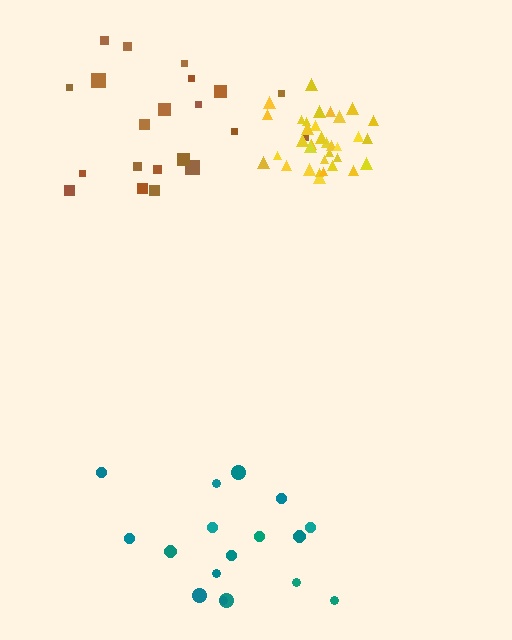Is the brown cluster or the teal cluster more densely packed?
Teal.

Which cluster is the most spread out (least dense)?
Brown.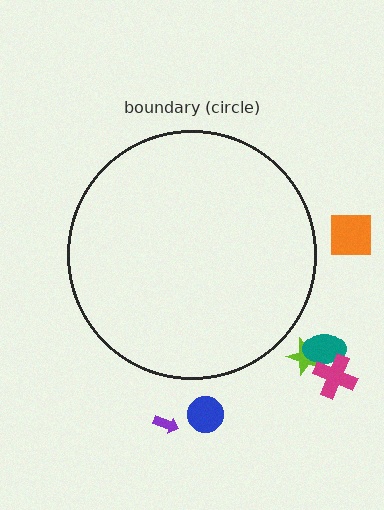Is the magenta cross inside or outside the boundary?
Outside.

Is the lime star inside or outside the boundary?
Outside.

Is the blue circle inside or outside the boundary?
Outside.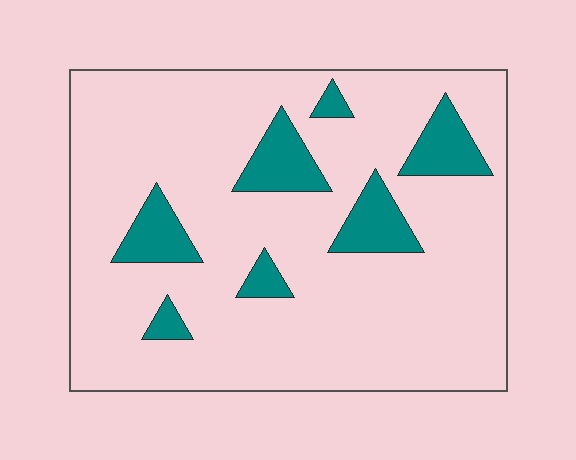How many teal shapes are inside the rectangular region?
7.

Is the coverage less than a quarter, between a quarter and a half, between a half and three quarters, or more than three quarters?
Less than a quarter.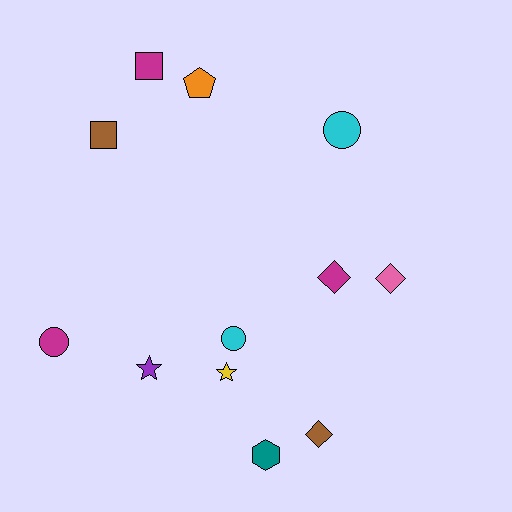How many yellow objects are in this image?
There is 1 yellow object.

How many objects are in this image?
There are 12 objects.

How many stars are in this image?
There are 2 stars.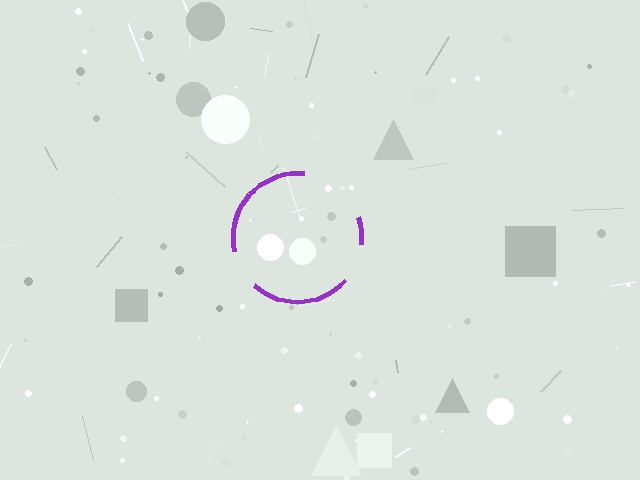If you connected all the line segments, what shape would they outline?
They would outline a circle.